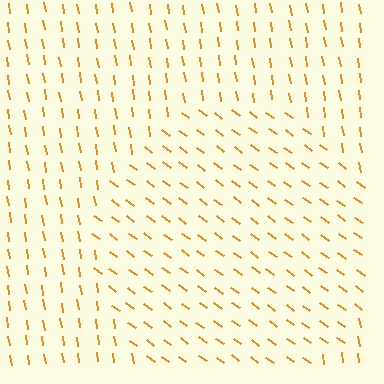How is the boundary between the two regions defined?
The boundary is defined purely by a change in line orientation (approximately 45 degrees difference). All lines are the same color and thickness.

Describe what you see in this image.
The image is filled with small orange line segments. A circle region in the image has lines oriented differently from the surrounding lines, creating a visible texture boundary.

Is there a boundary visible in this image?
Yes, there is a texture boundary formed by a change in line orientation.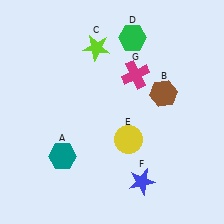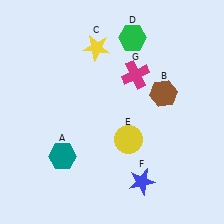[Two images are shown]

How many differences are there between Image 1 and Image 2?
There is 1 difference between the two images.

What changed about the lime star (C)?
In Image 1, C is lime. In Image 2, it changed to yellow.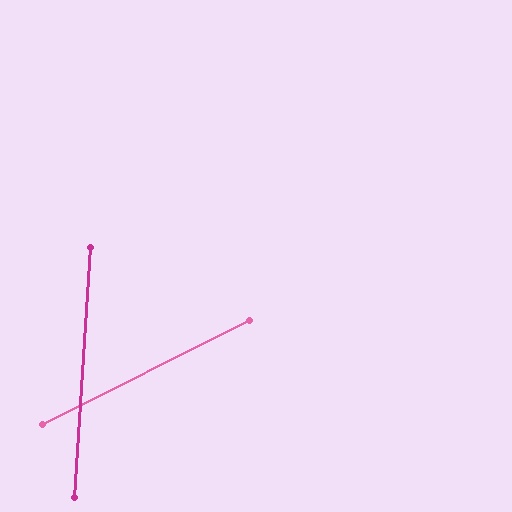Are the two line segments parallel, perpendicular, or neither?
Neither parallel nor perpendicular — they differ by about 60°.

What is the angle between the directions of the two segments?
Approximately 60 degrees.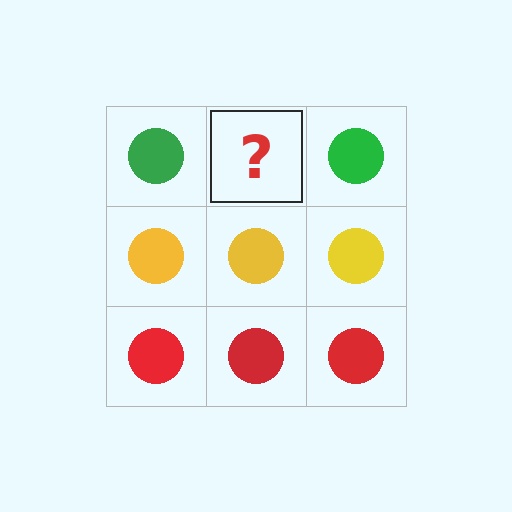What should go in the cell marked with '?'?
The missing cell should contain a green circle.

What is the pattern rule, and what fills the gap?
The rule is that each row has a consistent color. The gap should be filled with a green circle.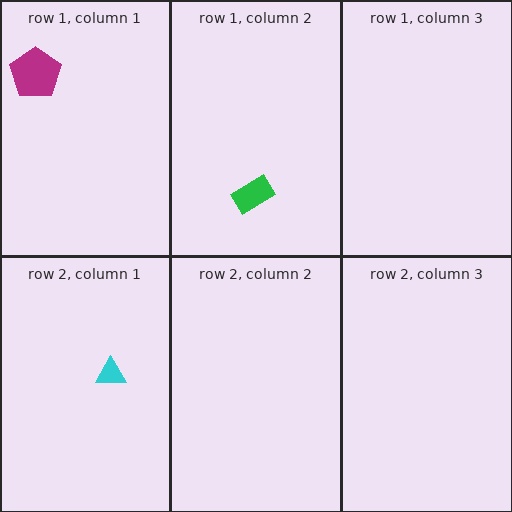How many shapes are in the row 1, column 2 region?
1.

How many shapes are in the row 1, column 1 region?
1.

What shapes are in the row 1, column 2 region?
The green rectangle.